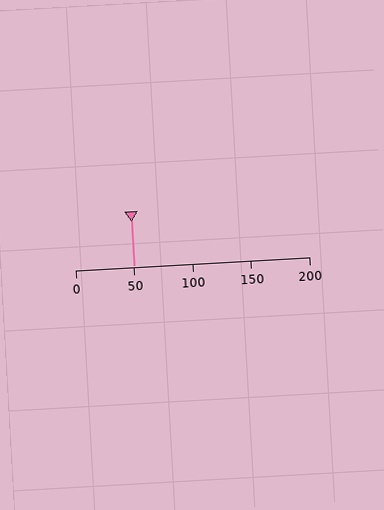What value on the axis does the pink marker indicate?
The marker indicates approximately 50.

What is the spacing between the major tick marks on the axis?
The major ticks are spaced 50 apart.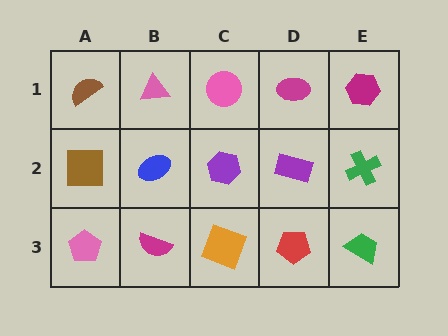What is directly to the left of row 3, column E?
A red pentagon.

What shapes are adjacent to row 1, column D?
A purple rectangle (row 2, column D), a pink circle (row 1, column C), a magenta hexagon (row 1, column E).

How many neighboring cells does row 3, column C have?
3.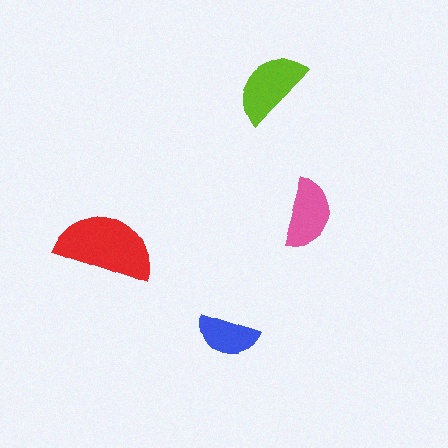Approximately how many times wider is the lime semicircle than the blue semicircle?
About 1.5 times wider.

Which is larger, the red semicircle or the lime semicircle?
The red one.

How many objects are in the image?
There are 4 objects in the image.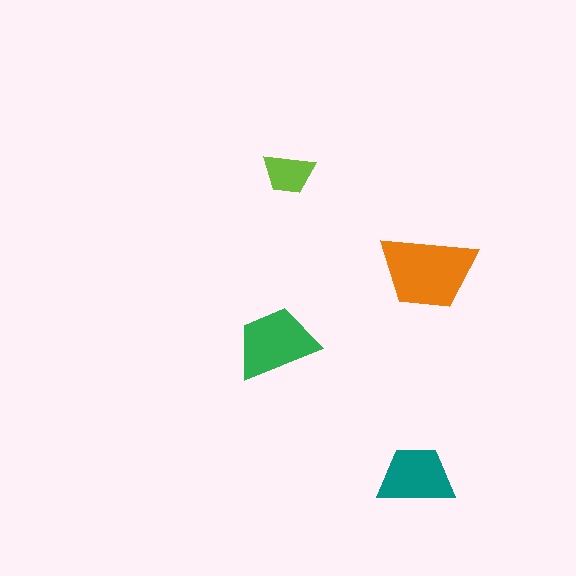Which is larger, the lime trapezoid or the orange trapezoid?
The orange one.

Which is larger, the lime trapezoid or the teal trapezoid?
The teal one.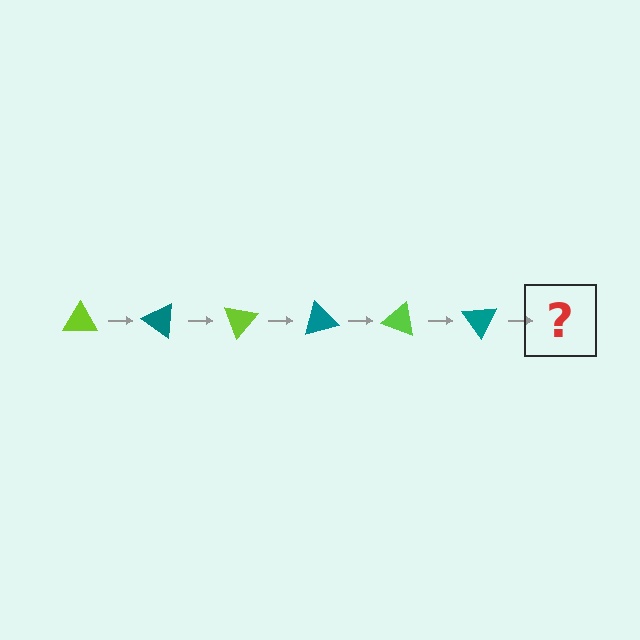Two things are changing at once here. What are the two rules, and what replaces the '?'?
The two rules are that it rotates 35 degrees each step and the color cycles through lime and teal. The '?' should be a lime triangle, rotated 210 degrees from the start.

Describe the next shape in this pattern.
It should be a lime triangle, rotated 210 degrees from the start.